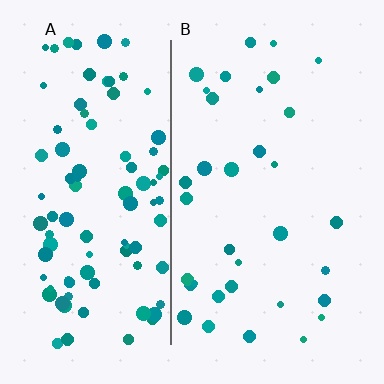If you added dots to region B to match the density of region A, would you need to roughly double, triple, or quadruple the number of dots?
Approximately triple.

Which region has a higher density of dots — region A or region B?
A (the left).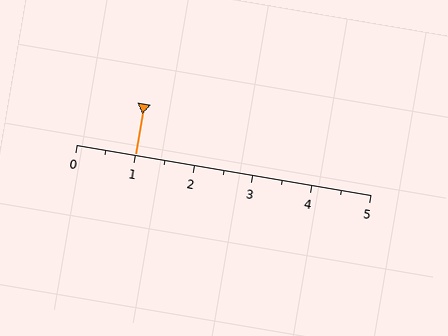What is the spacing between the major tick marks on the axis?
The major ticks are spaced 1 apart.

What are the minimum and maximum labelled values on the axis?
The axis runs from 0 to 5.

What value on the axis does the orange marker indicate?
The marker indicates approximately 1.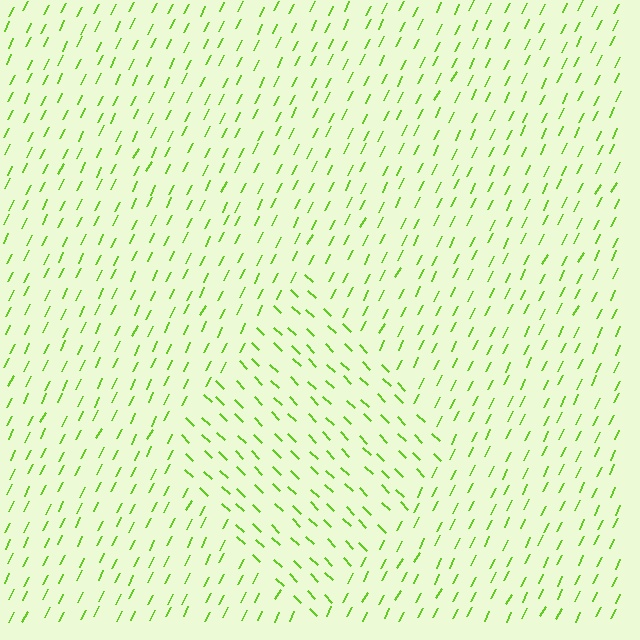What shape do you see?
I see a diamond.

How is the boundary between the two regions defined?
The boundary is defined purely by a change in line orientation (approximately 72 degrees difference). All lines are the same color and thickness.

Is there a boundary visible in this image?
Yes, there is a texture boundary formed by a change in line orientation.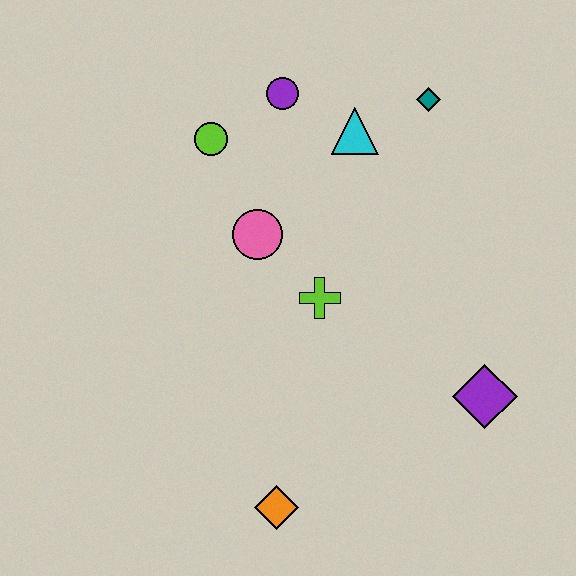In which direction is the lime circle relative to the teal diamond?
The lime circle is to the left of the teal diamond.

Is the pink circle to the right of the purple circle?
No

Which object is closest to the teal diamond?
The cyan triangle is closest to the teal diamond.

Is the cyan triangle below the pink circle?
No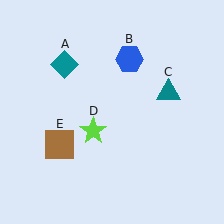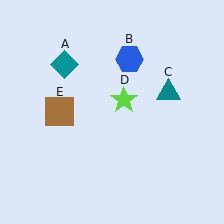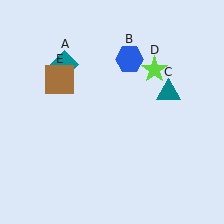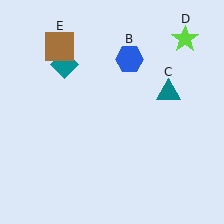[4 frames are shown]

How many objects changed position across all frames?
2 objects changed position: lime star (object D), brown square (object E).